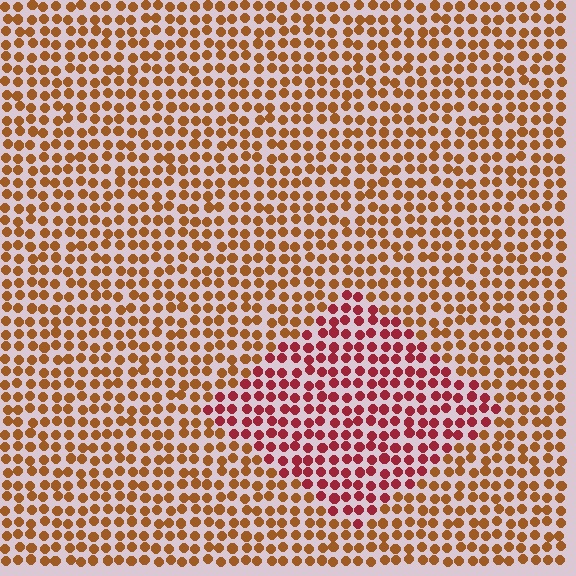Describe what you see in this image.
The image is filled with small brown elements in a uniform arrangement. A diamond-shaped region is visible where the elements are tinted to a slightly different hue, forming a subtle color boundary.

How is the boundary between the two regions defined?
The boundary is defined purely by a slight shift in hue (about 37 degrees). Spacing, size, and orientation are identical on both sides.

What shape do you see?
I see a diamond.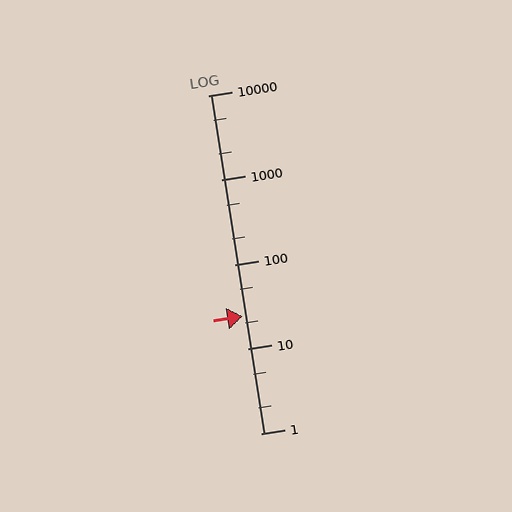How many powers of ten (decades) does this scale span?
The scale spans 4 decades, from 1 to 10000.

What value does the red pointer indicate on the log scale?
The pointer indicates approximately 24.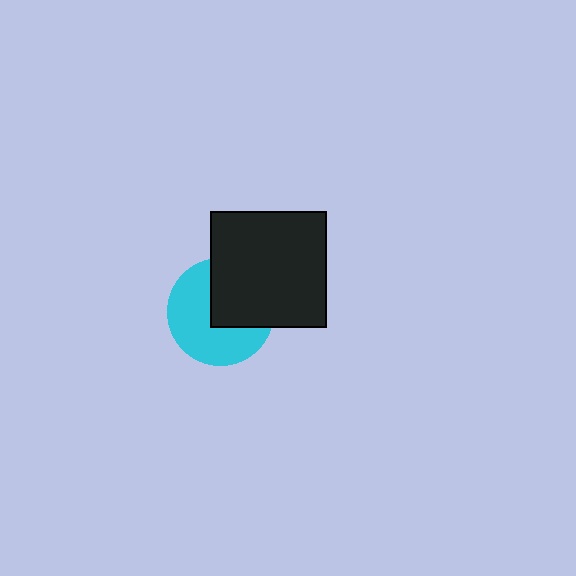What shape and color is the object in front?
The object in front is a black square.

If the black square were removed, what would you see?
You would see the complete cyan circle.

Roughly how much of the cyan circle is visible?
About half of it is visible (roughly 58%).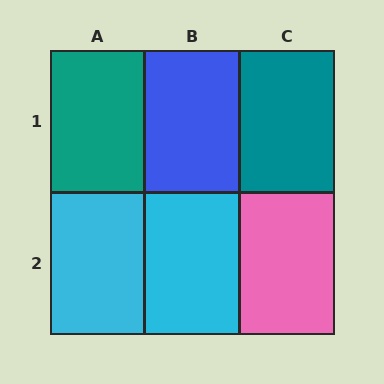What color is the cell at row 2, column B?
Cyan.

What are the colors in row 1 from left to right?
Teal, blue, teal.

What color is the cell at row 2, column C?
Pink.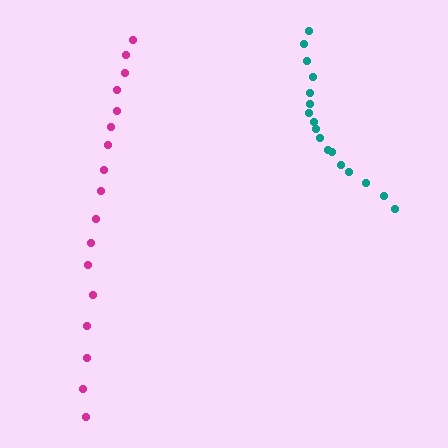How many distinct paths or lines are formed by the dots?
There are 2 distinct paths.